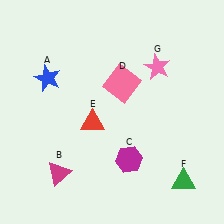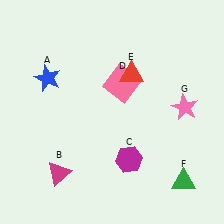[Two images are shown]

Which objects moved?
The objects that moved are: the red triangle (E), the pink star (G).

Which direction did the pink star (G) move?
The pink star (G) moved down.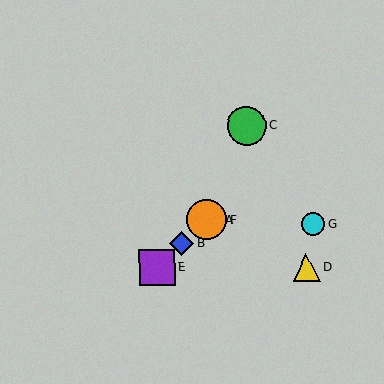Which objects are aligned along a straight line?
Objects A, B, E, F are aligned along a straight line.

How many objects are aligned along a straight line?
4 objects (A, B, E, F) are aligned along a straight line.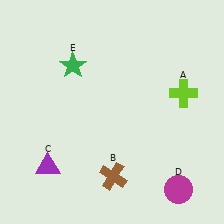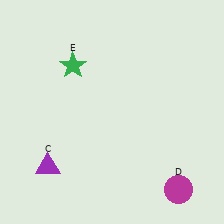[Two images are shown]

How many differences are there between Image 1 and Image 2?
There are 2 differences between the two images.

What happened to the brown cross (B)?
The brown cross (B) was removed in Image 2. It was in the bottom-right area of Image 1.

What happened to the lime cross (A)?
The lime cross (A) was removed in Image 2. It was in the top-right area of Image 1.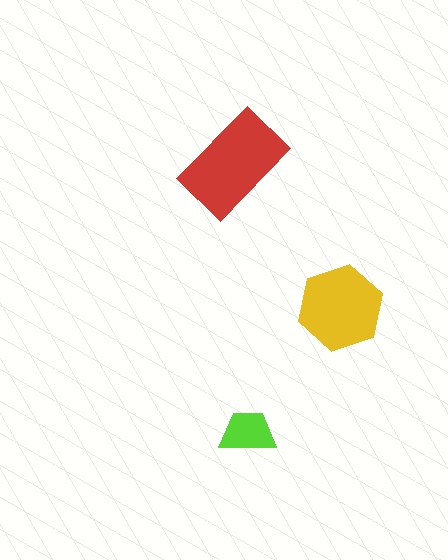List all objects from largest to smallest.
The red rectangle, the yellow hexagon, the lime trapezoid.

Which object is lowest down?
The lime trapezoid is bottommost.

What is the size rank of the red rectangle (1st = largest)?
1st.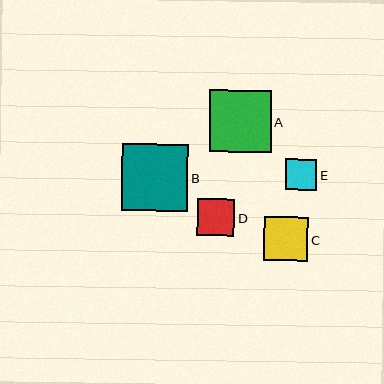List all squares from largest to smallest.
From largest to smallest: B, A, C, D, E.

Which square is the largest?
Square B is the largest with a size of approximately 66 pixels.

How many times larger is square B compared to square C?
Square B is approximately 1.5 times the size of square C.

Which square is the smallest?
Square E is the smallest with a size of approximately 31 pixels.